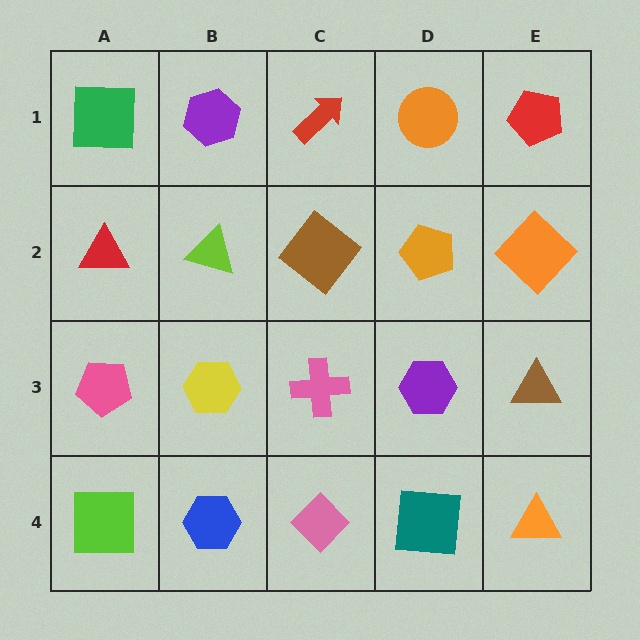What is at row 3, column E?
A brown triangle.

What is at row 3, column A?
A pink pentagon.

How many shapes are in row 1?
5 shapes.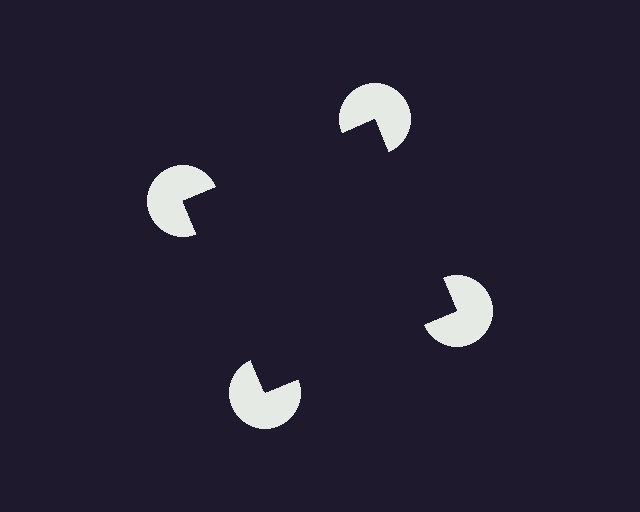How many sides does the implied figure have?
4 sides.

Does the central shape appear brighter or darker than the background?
It typically appears slightly darker than the background, even though no actual brightness change is drawn.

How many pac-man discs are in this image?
There are 4 — one at each vertex of the illusory square.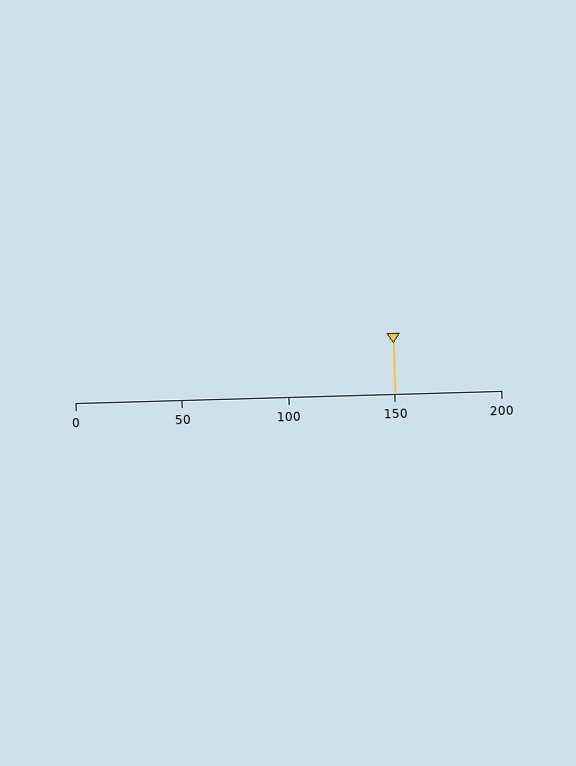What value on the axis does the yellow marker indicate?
The marker indicates approximately 150.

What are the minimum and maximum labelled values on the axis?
The axis runs from 0 to 200.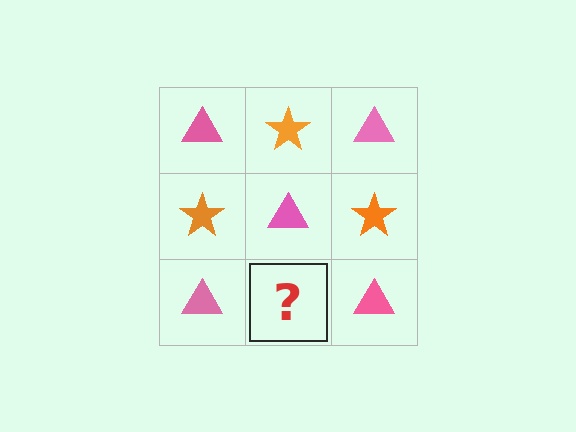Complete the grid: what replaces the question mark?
The question mark should be replaced with an orange star.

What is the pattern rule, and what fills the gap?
The rule is that it alternates pink triangle and orange star in a checkerboard pattern. The gap should be filled with an orange star.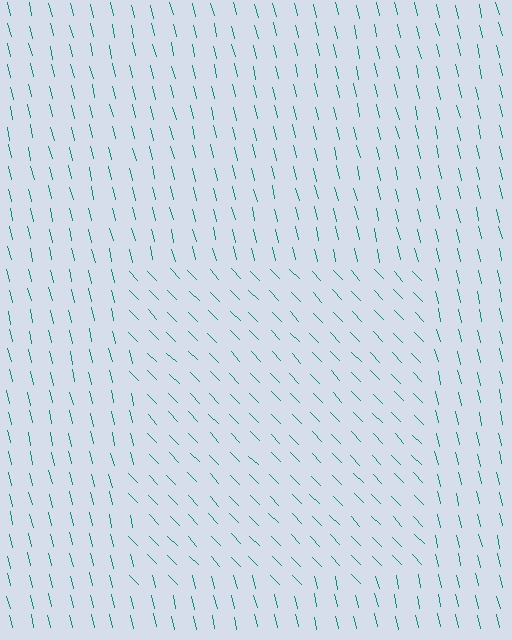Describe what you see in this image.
The image is filled with small teal line segments. A rectangle region in the image has lines oriented differently from the surrounding lines, creating a visible texture boundary.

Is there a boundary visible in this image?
Yes, there is a texture boundary formed by a change in line orientation.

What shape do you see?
I see a rectangle.